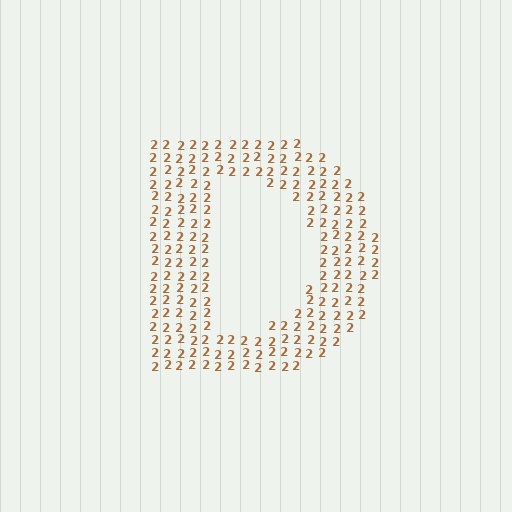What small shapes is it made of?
It is made of small digit 2's.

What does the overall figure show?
The overall figure shows the letter D.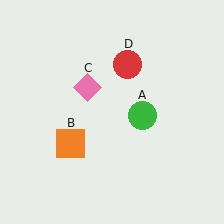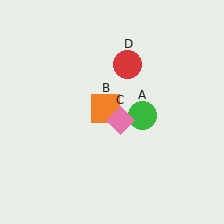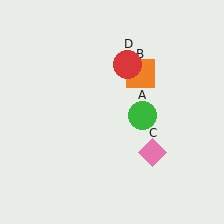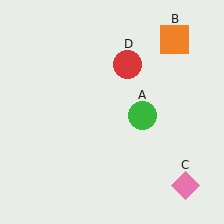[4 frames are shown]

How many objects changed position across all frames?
2 objects changed position: orange square (object B), pink diamond (object C).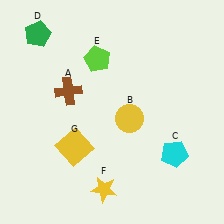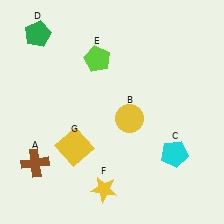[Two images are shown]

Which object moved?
The brown cross (A) moved down.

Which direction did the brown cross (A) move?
The brown cross (A) moved down.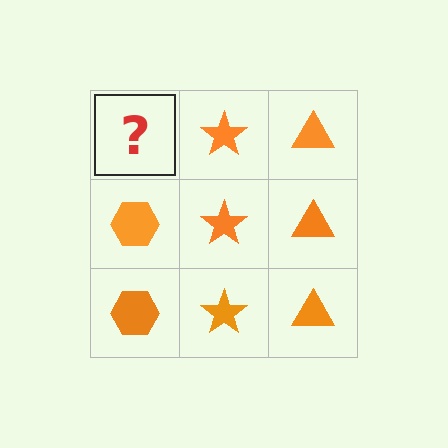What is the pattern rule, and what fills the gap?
The rule is that each column has a consistent shape. The gap should be filled with an orange hexagon.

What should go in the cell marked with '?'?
The missing cell should contain an orange hexagon.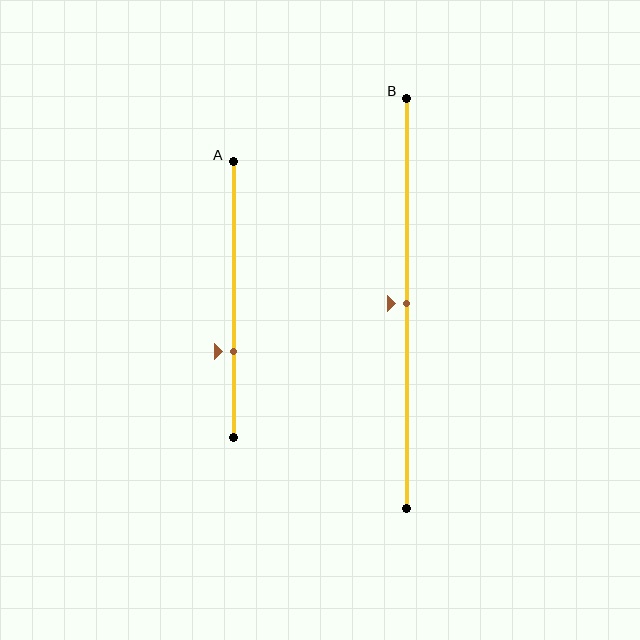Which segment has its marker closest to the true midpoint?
Segment B has its marker closest to the true midpoint.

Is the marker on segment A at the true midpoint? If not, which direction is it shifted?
No, the marker on segment A is shifted downward by about 19% of the segment length.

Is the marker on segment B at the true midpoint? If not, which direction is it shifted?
Yes, the marker on segment B is at the true midpoint.